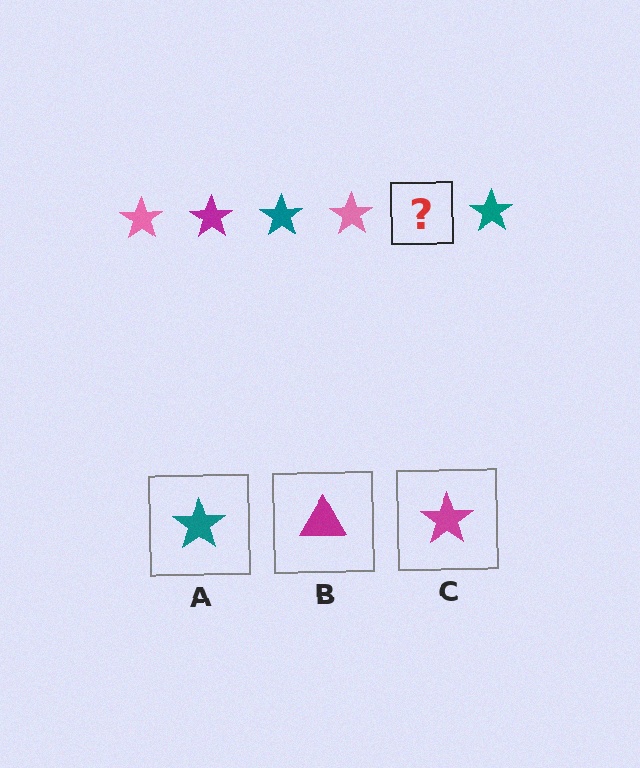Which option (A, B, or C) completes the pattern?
C.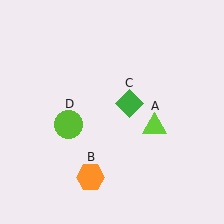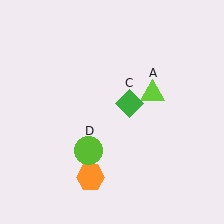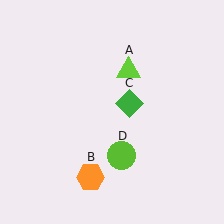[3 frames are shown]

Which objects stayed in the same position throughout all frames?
Orange hexagon (object B) and green diamond (object C) remained stationary.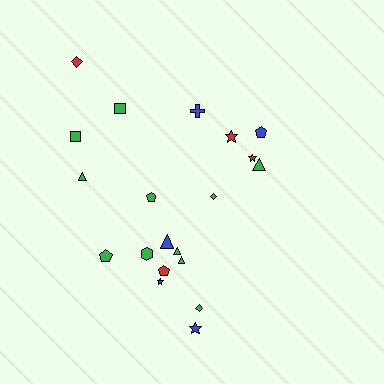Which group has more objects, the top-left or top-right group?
The top-right group.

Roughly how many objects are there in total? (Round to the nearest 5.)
Roughly 20 objects in total.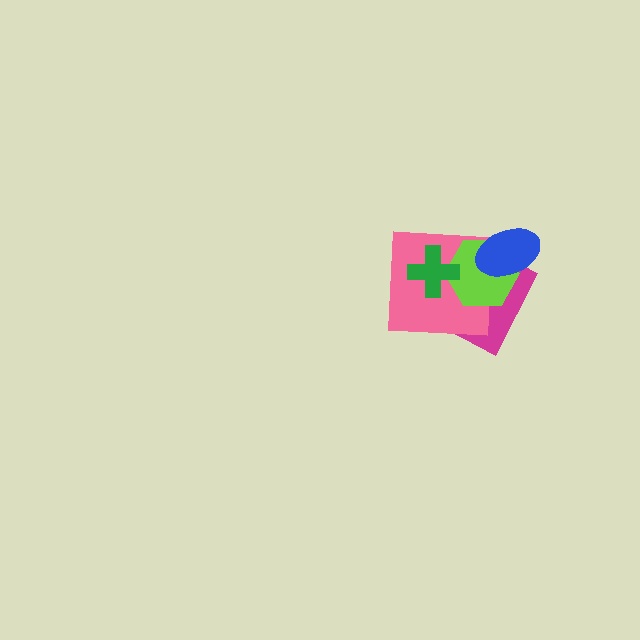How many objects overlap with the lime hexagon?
4 objects overlap with the lime hexagon.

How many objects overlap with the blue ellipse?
3 objects overlap with the blue ellipse.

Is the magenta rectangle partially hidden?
Yes, it is partially covered by another shape.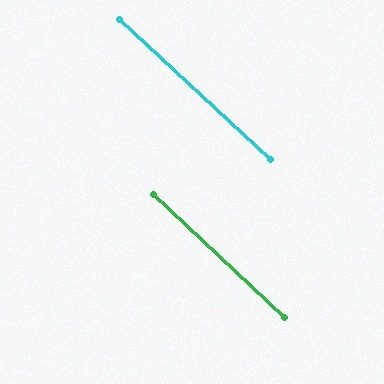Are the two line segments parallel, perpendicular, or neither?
Parallel — their directions differ by only 0.6°.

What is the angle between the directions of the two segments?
Approximately 1 degree.